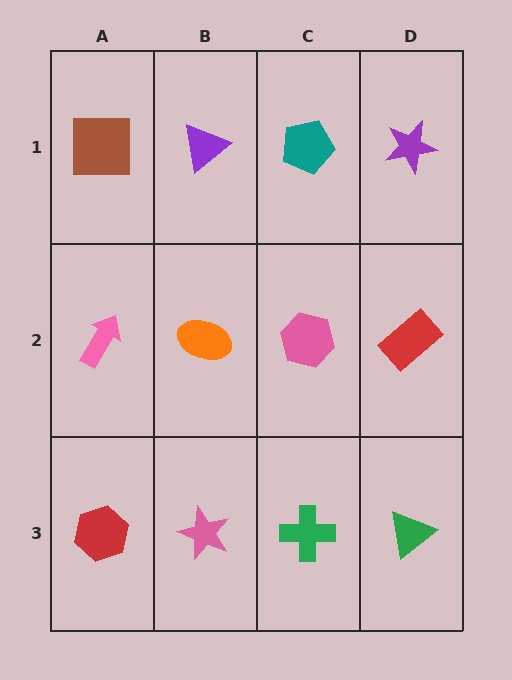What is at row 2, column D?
A red rectangle.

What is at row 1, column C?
A teal pentagon.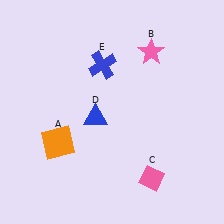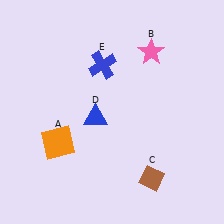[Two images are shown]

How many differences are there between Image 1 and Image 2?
There is 1 difference between the two images.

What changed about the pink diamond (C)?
In Image 1, C is pink. In Image 2, it changed to brown.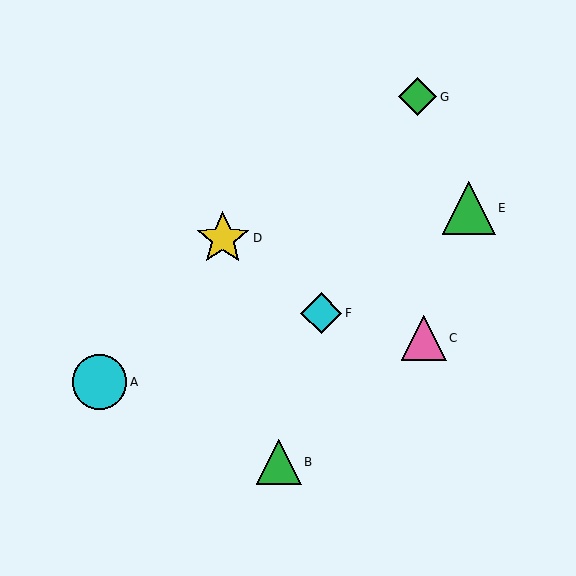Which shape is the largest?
The cyan circle (labeled A) is the largest.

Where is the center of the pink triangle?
The center of the pink triangle is at (424, 338).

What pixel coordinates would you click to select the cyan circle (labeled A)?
Click at (99, 382) to select the cyan circle A.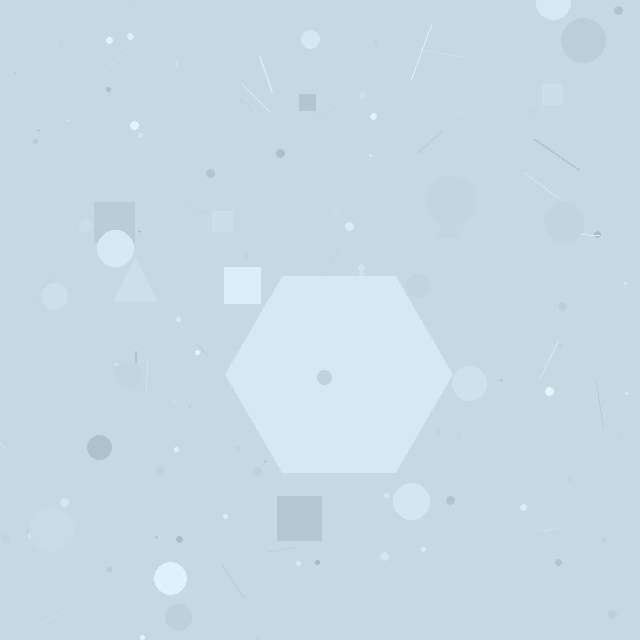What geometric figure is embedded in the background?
A hexagon is embedded in the background.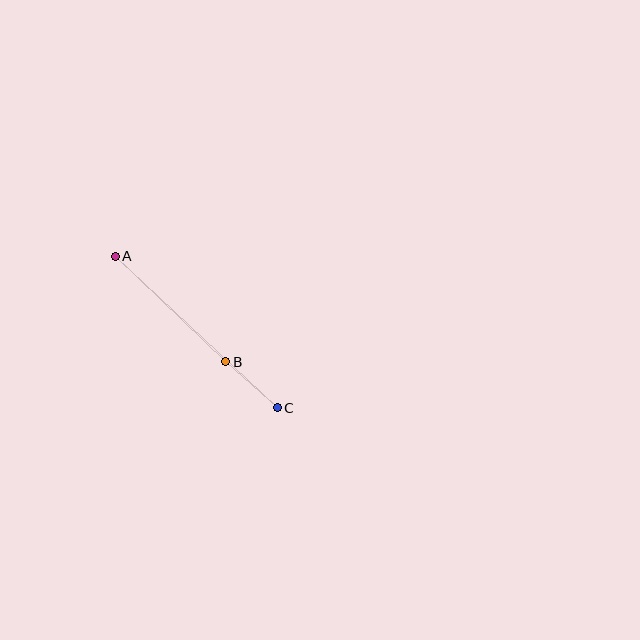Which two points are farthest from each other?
Points A and C are farthest from each other.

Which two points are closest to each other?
Points B and C are closest to each other.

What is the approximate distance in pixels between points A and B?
The distance between A and B is approximately 153 pixels.